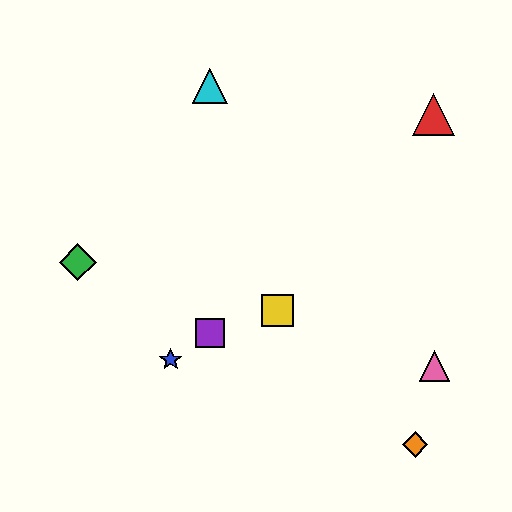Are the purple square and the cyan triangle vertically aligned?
Yes, both are at x≈210.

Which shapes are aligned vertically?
The purple square, the cyan triangle are aligned vertically.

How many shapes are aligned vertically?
2 shapes (the purple square, the cyan triangle) are aligned vertically.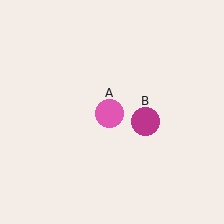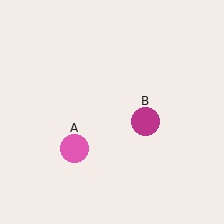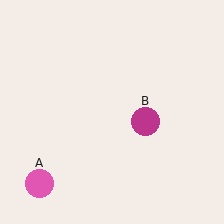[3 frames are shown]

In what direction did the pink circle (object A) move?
The pink circle (object A) moved down and to the left.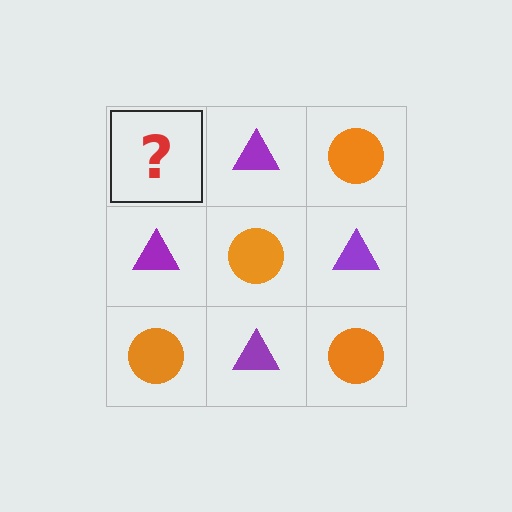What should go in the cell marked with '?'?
The missing cell should contain an orange circle.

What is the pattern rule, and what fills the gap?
The rule is that it alternates orange circle and purple triangle in a checkerboard pattern. The gap should be filled with an orange circle.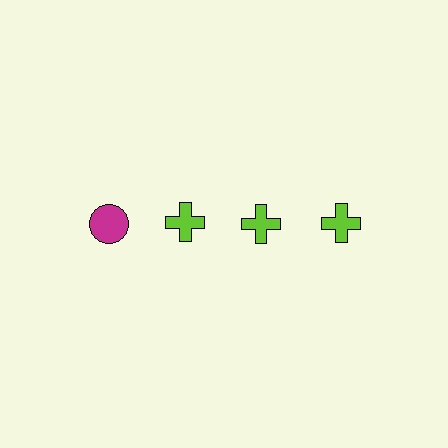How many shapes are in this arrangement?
There are 4 shapes arranged in a grid pattern.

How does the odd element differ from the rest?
It differs in both color (magenta instead of lime) and shape (circle instead of cross).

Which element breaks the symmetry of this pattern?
The magenta circle in the top row, leftmost column breaks the symmetry. All other shapes are lime crosses.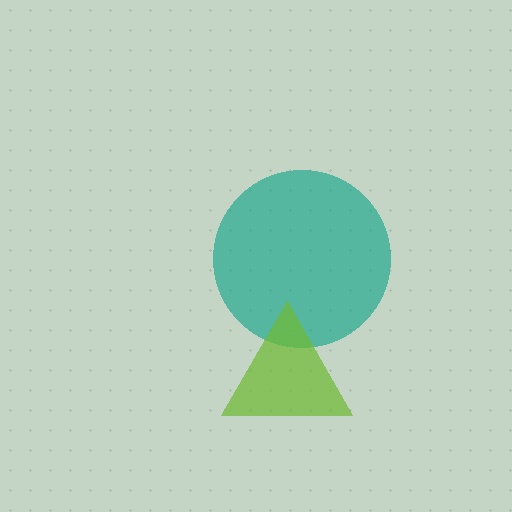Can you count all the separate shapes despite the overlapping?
Yes, there are 2 separate shapes.